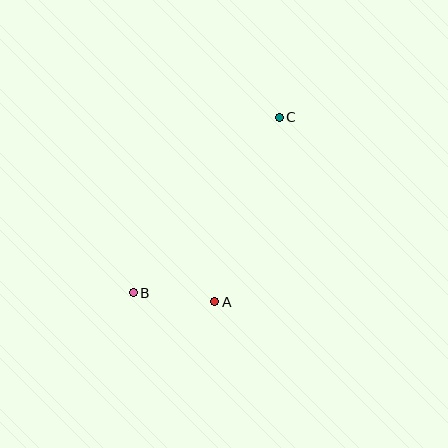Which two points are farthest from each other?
Points B and C are farthest from each other.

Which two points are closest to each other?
Points A and B are closest to each other.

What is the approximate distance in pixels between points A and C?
The distance between A and C is approximately 196 pixels.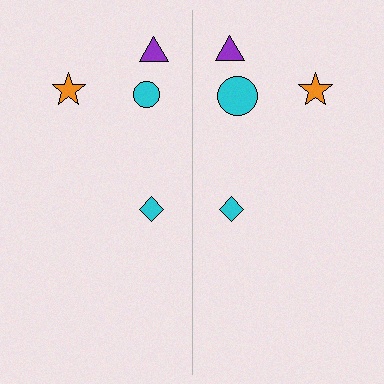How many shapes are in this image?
There are 8 shapes in this image.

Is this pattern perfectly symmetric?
No, the pattern is not perfectly symmetric. The cyan circle on the right side has a different size than its mirror counterpart.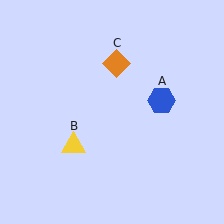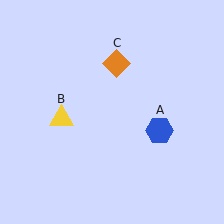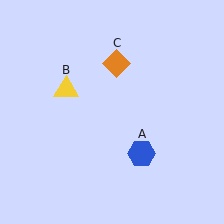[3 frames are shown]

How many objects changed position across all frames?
2 objects changed position: blue hexagon (object A), yellow triangle (object B).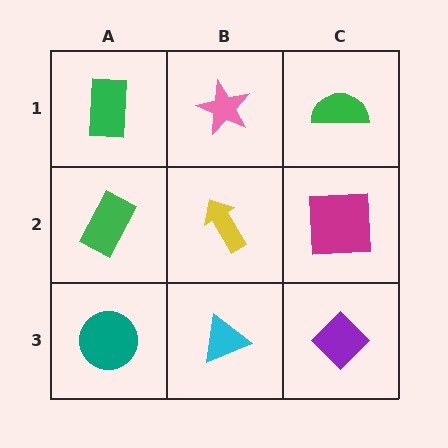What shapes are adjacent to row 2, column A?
A green rectangle (row 1, column A), a teal circle (row 3, column A), a yellow arrow (row 2, column B).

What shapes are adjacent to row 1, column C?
A magenta square (row 2, column C), a pink star (row 1, column B).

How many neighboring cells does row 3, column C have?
2.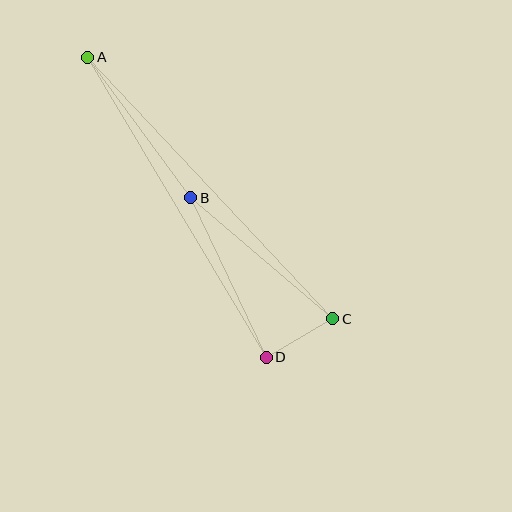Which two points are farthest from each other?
Points A and C are farthest from each other.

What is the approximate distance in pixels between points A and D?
The distance between A and D is approximately 349 pixels.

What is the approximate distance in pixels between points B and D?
The distance between B and D is approximately 176 pixels.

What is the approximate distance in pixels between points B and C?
The distance between B and C is approximately 186 pixels.